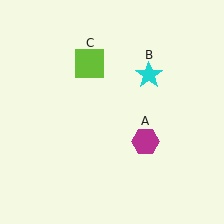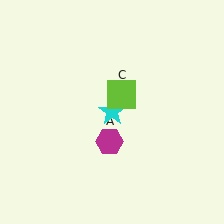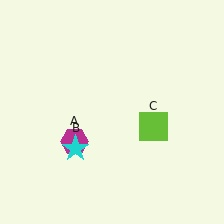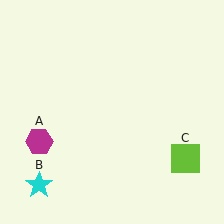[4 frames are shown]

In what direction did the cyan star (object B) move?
The cyan star (object B) moved down and to the left.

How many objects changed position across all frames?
3 objects changed position: magenta hexagon (object A), cyan star (object B), lime square (object C).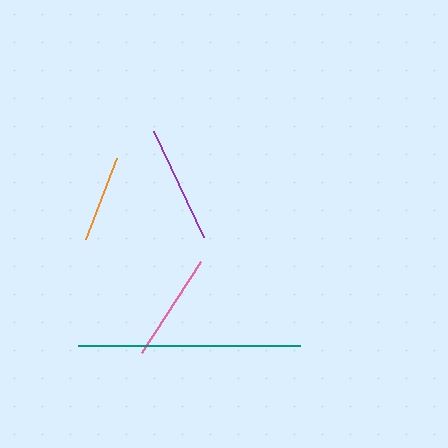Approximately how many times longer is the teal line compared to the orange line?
The teal line is approximately 2.6 times the length of the orange line.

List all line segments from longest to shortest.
From longest to shortest: teal, purple, pink, orange.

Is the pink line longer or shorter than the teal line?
The teal line is longer than the pink line.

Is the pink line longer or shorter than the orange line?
The pink line is longer than the orange line.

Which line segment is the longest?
The teal line is the longest at approximately 223 pixels.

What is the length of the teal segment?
The teal segment is approximately 223 pixels long.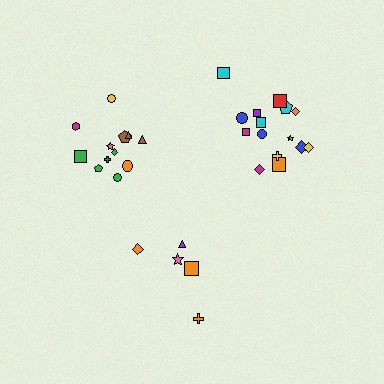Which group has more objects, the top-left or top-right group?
The top-right group.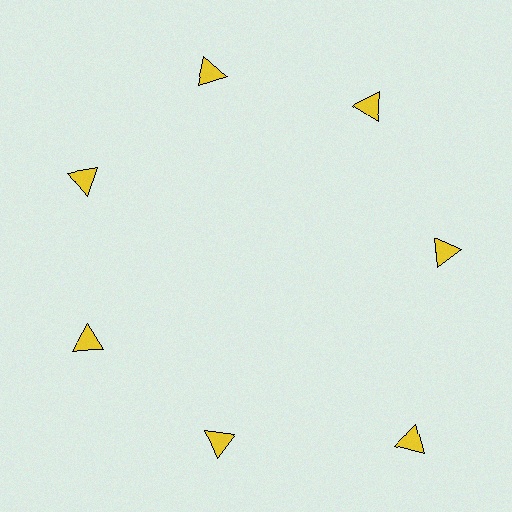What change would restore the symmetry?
The symmetry would be restored by moving it inward, back onto the ring so that all 7 triangles sit at equal angles and equal distance from the center.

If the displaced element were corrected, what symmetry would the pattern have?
It would have 7-fold rotational symmetry — the pattern would map onto itself every 51 degrees.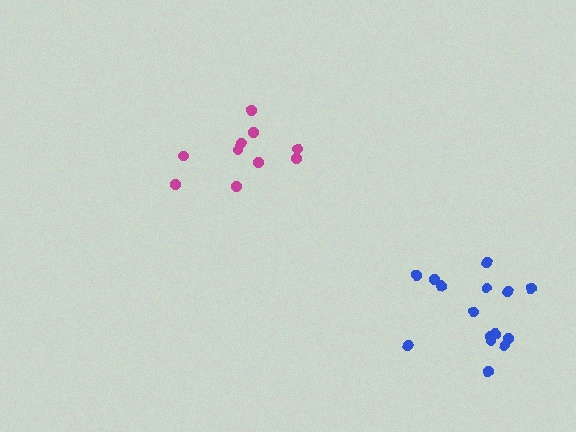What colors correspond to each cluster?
The clusters are colored: magenta, blue.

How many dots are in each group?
Group 1: 10 dots, Group 2: 15 dots (25 total).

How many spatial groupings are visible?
There are 2 spatial groupings.